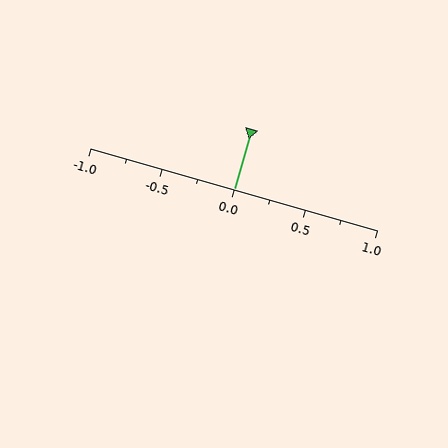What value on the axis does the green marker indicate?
The marker indicates approximately 0.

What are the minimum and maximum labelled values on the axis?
The axis runs from -1.0 to 1.0.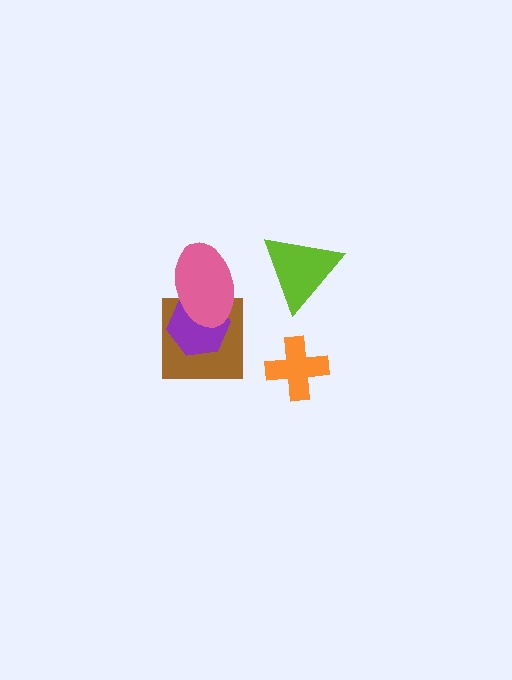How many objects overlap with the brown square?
2 objects overlap with the brown square.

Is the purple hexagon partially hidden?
Yes, it is partially covered by another shape.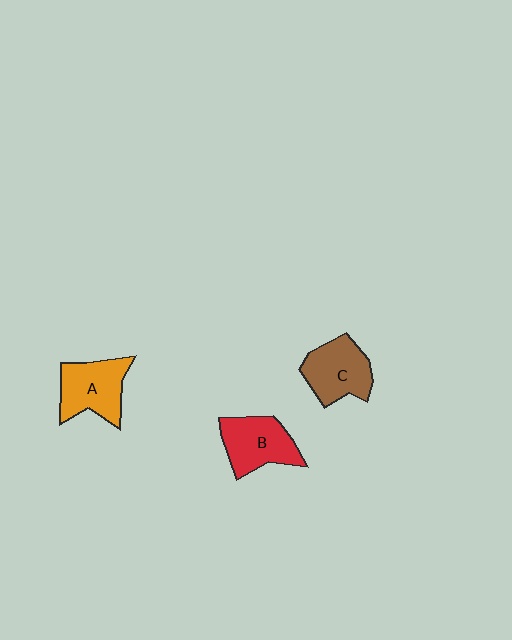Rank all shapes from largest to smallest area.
From largest to smallest: A (orange), C (brown), B (red).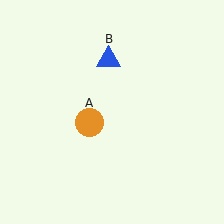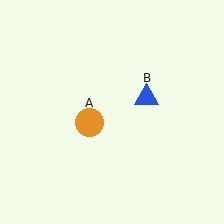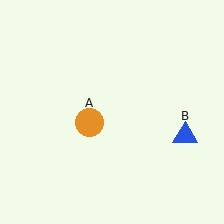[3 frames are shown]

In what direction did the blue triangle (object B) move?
The blue triangle (object B) moved down and to the right.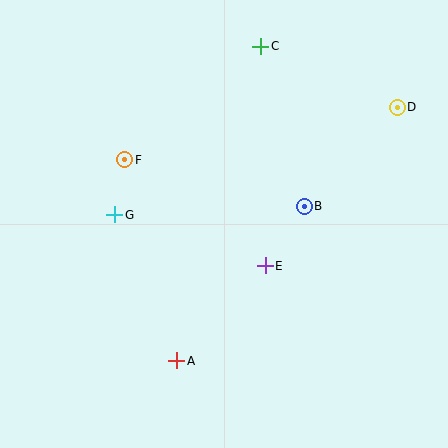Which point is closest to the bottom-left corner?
Point A is closest to the bottom-left corner.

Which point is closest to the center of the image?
Point E at (265, 266) is closest to the center.